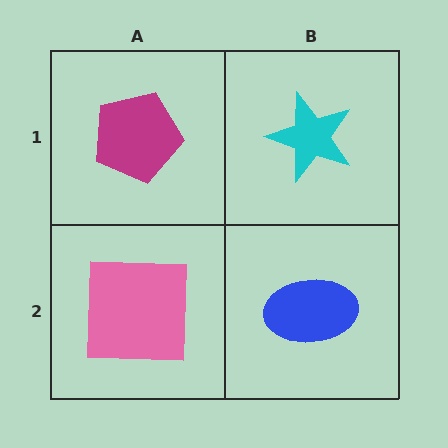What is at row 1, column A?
A magenta pentagon.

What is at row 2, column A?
A pink square.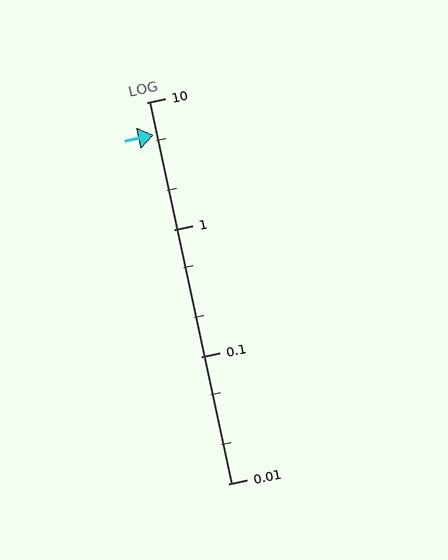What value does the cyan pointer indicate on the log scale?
The pointer indicates approximately 5.5.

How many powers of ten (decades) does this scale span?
The scale spans 3 decades, from 0.01 to 10.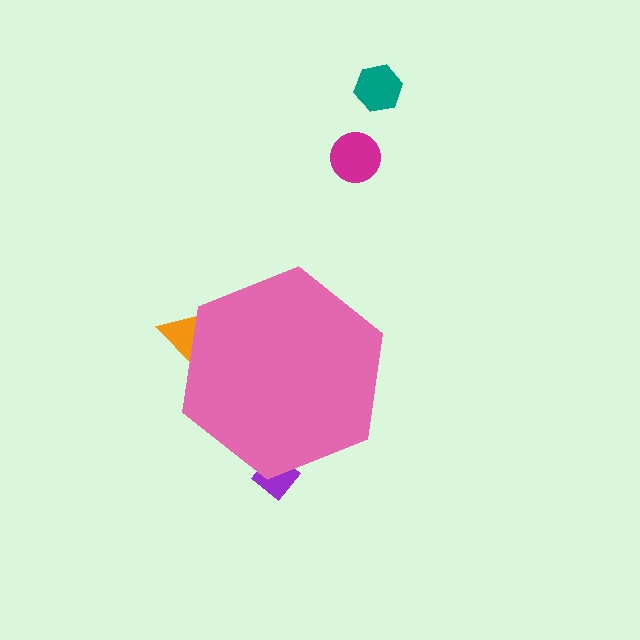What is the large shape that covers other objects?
A pink hexagon.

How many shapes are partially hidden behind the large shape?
2 shapes are partially hidden.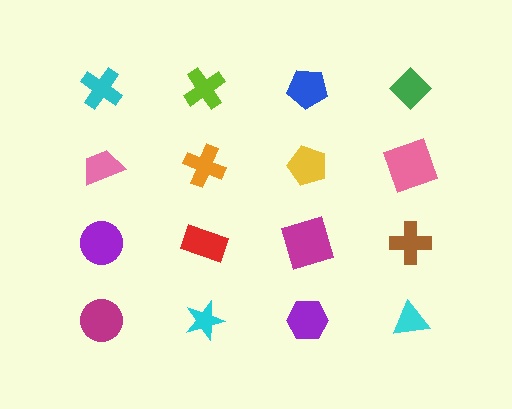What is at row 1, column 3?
A blue pentagon.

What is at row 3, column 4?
A brown cross.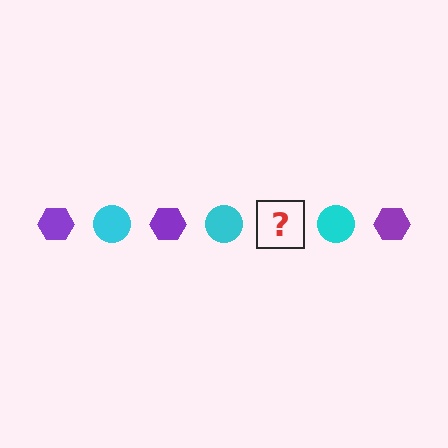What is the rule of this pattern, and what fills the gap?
The rule is that the pattern alternates between purple hexagon and cyan circle. The gap should be filled with a purple hexagon.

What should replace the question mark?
The question mark should be replaced with a purple hexagon.